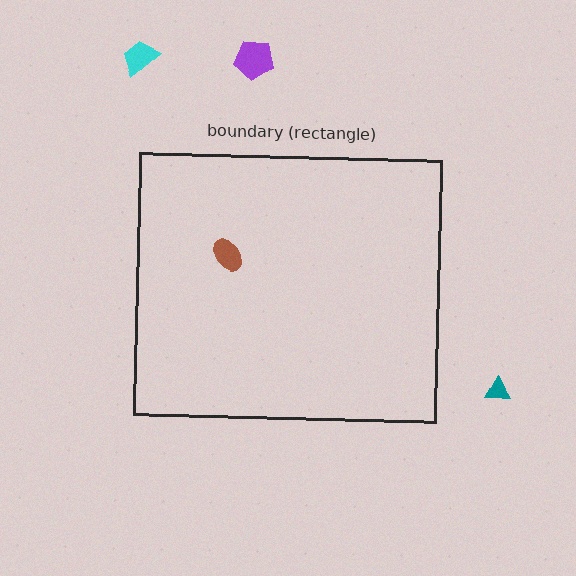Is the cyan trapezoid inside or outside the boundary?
Outside.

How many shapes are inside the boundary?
1 inside, 3 outside.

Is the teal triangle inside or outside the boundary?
Outside.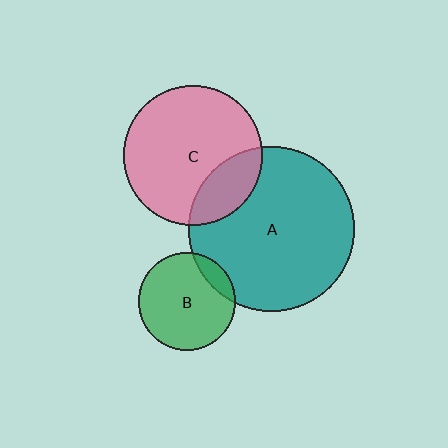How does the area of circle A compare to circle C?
Approximately 1.4 times.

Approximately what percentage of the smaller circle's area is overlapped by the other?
Approximately 20%.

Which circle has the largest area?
Circle A (teal).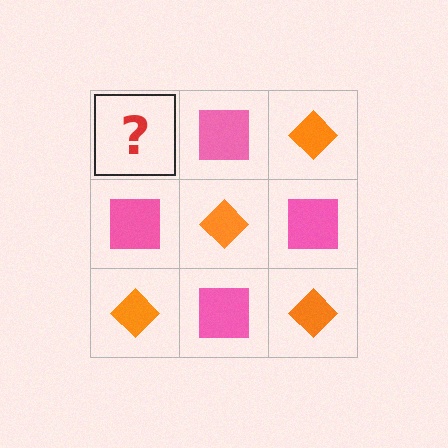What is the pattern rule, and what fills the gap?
The rule is that it alternates orange diamond and pink square in a checkerboard pattern. The gap should be filled with an orange diamond.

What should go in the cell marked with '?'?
The missing cell should contain an orange diamond.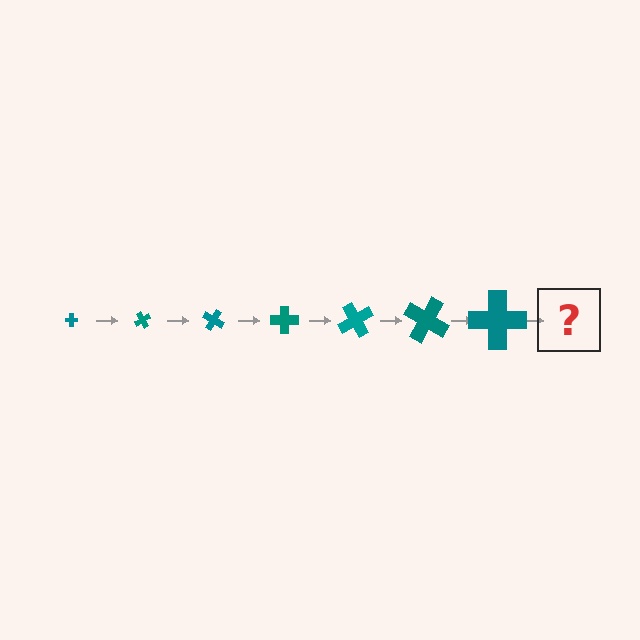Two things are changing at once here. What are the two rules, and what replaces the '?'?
The two rules are that the cross grows larger each step and it rotates 60 degrees each step. The '?' should be a cross, larger than the previous one and rotated 420 degrees from the start.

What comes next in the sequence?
The next element should be a cross, larger than the previous one and rotated 420 degrees from the start.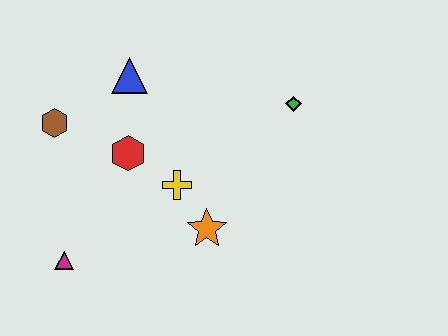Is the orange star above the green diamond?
No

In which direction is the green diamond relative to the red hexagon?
The green diamond is to the right of the red hexagon.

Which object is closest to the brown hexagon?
The red hexagon is closest to the brown hexagon.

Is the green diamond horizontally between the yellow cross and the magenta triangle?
No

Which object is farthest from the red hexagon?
The green diamond is farthest from the red hexagon.